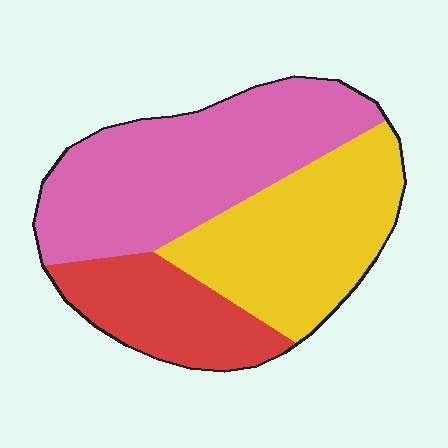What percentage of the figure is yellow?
Yellow takes up about one third (1/3) of the figure.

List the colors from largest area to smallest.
From largest to smallest: pink, yellow, red.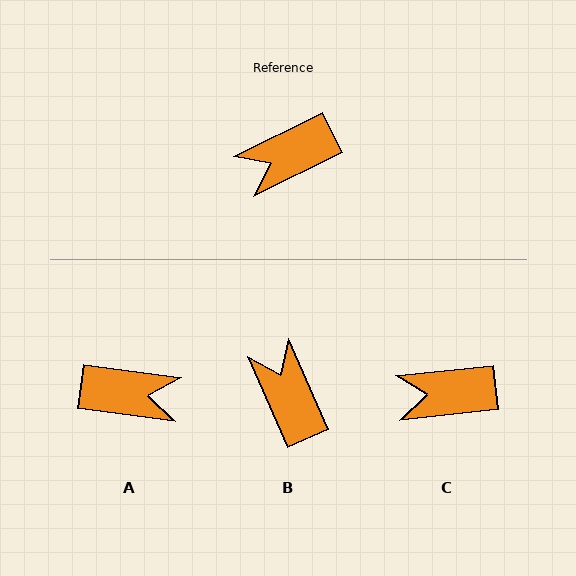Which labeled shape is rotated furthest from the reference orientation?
A, about 146 degrees away.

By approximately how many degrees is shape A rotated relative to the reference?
Approximately 146 degrees counter-clockwise.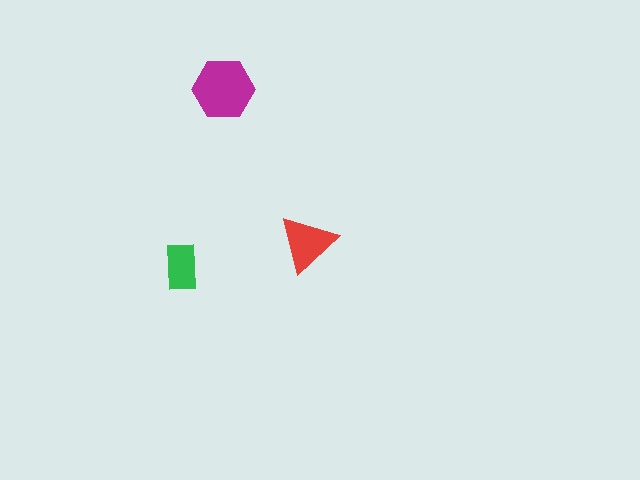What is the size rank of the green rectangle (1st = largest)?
3rd.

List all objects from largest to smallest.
The magenta hexagon, the red triangle, the green rectangle.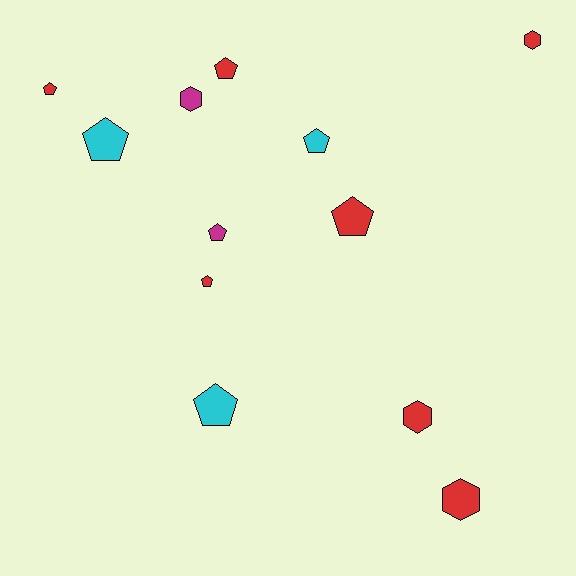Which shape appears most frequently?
Pentagon, with 8 objects.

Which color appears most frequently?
Red, with 7 objects.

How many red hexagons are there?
There are 3 red hexagons.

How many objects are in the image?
There are 12 objects.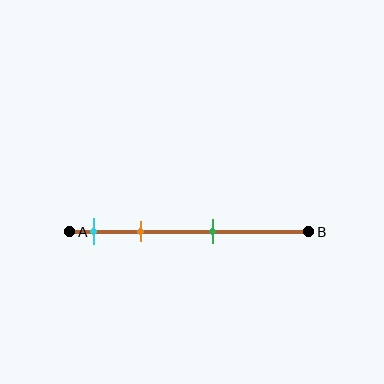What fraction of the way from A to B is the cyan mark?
The cyan mark is approximately 10% (0.1) of the way from A to B.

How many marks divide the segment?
There are 3 marks dividing the segment.